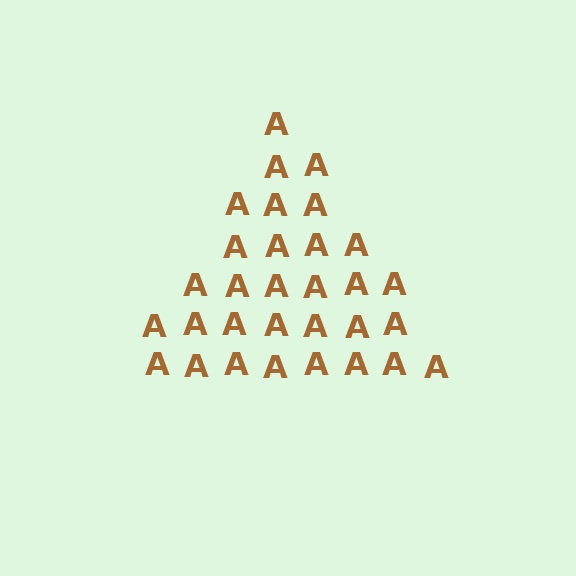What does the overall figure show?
The overall figure shows a triangle.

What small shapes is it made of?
It is made of small letter A's.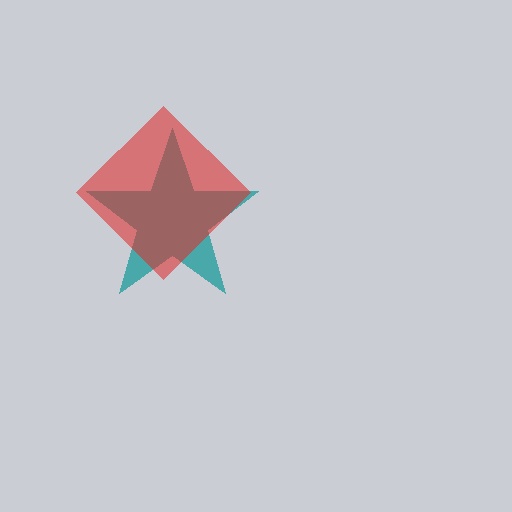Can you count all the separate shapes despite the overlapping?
Yes, there are 2 separate shapes.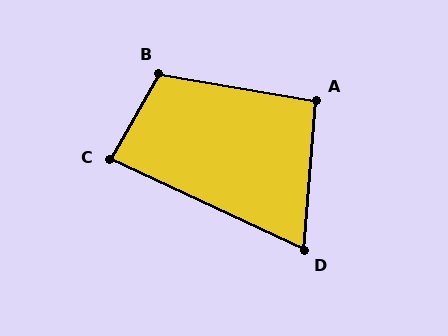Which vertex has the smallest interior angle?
D, at approximately 70 degrees.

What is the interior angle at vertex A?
Approximately 95 degrees (approximately right).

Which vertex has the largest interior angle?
B, at approximately 110 degrees.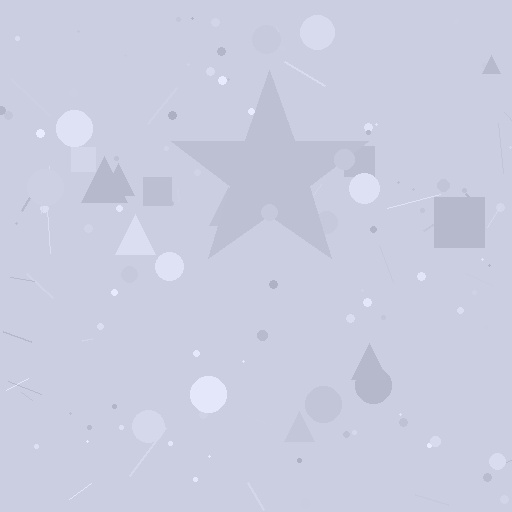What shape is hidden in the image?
A star is hidden in the image.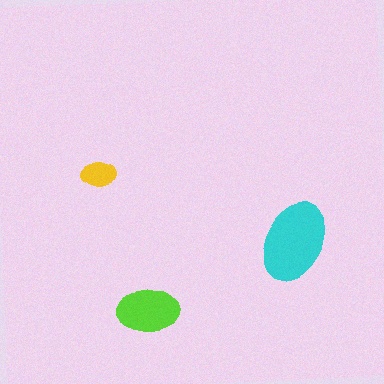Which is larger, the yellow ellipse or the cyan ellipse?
The cyan one.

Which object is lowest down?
The lime ellipse is bottommost.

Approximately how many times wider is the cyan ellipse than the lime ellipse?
About 1.5 times wider.